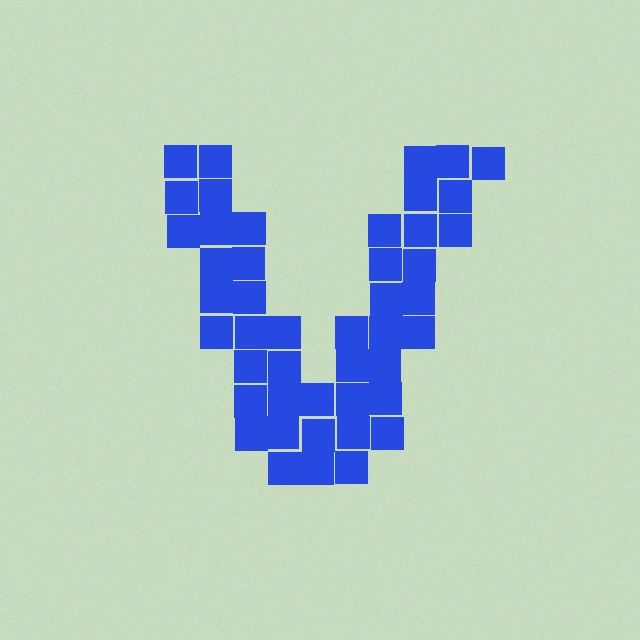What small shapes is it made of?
It is made of small squares.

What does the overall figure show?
The overall figure shows the letter V.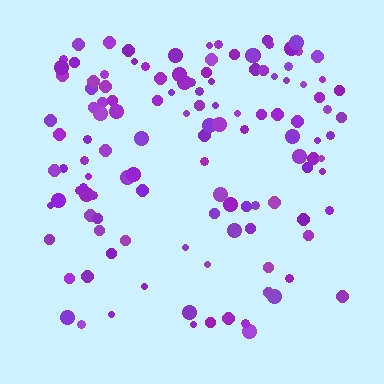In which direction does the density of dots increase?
From bottom to top, with the top side densest.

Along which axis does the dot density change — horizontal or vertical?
Vertical.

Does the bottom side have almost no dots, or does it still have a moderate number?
Still a moderate number, just noticeably fewer than the top.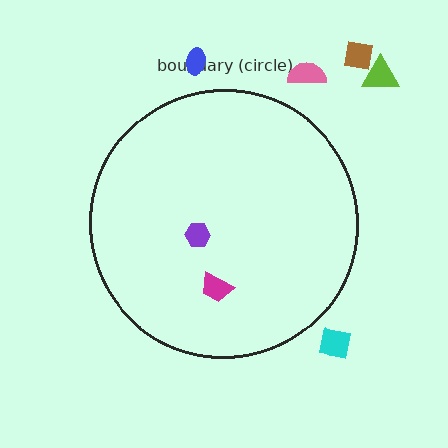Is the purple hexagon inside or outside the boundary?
Inside.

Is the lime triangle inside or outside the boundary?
Outside.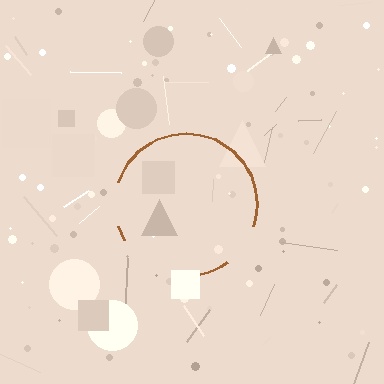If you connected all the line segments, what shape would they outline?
They would outline a circle.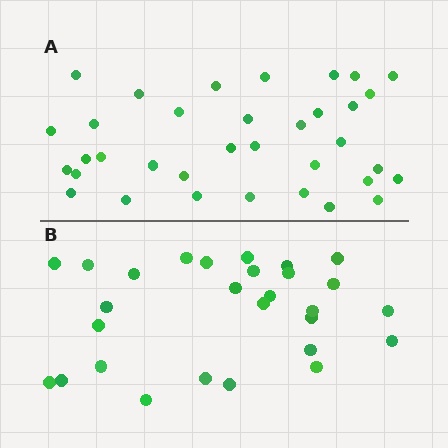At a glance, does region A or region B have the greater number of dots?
Region A (the top region) has more dots.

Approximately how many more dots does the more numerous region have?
Region A has roughly 8 or so more dots than region B.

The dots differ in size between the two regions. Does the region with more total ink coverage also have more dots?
No. Region B has more total ink coverage because its dots are larger, but region A actually contains more individual dots. Total area can be misleading — the number of items is what matters here.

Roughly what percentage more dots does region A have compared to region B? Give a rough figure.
About 25% more.